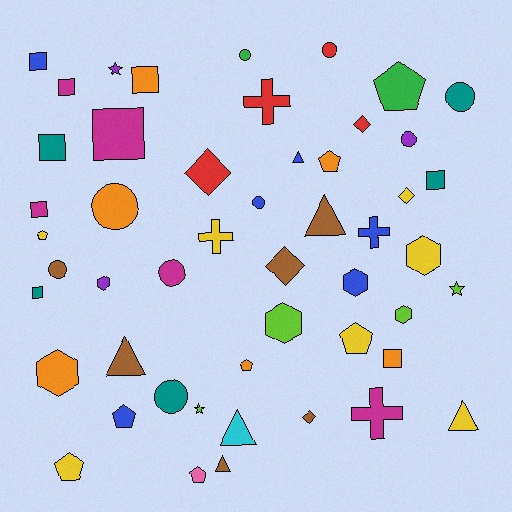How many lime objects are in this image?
There are 4 lime objects.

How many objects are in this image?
There are 50 objects.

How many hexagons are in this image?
There are 6 hexagons.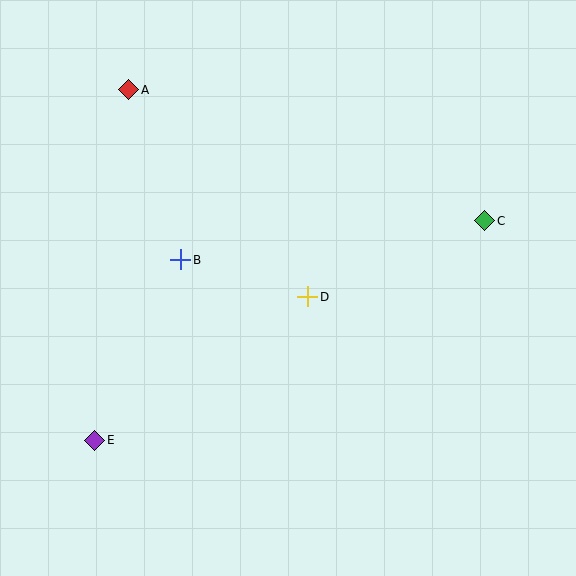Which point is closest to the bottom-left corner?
Point E is closest to the bottom-left corner.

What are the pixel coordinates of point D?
Point D is at (308, 297).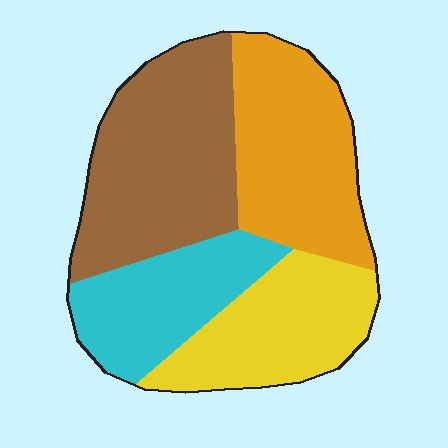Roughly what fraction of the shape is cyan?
Cyan takes up about one fifth (1/5) of the shape.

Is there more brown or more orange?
Brown.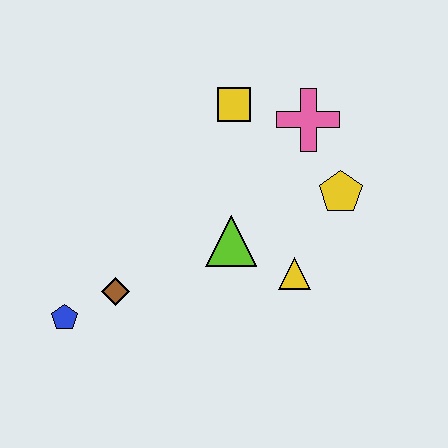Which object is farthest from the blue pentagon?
The pink cross is farthest from the blue pentagon.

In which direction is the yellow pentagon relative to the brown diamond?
The yellow pentagon is to the right of the brown diamond.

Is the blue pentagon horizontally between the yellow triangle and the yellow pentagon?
No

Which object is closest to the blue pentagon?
The brown diamond is closest to the blue pentagon.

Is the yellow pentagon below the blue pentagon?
No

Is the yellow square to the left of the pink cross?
Yes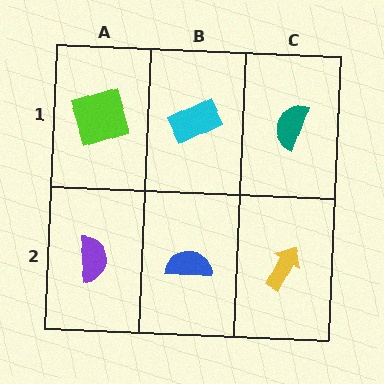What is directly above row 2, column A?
A lime square.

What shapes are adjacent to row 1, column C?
A yellow arrow (row 2, column C), a cyan rectangle (row 1, column B).